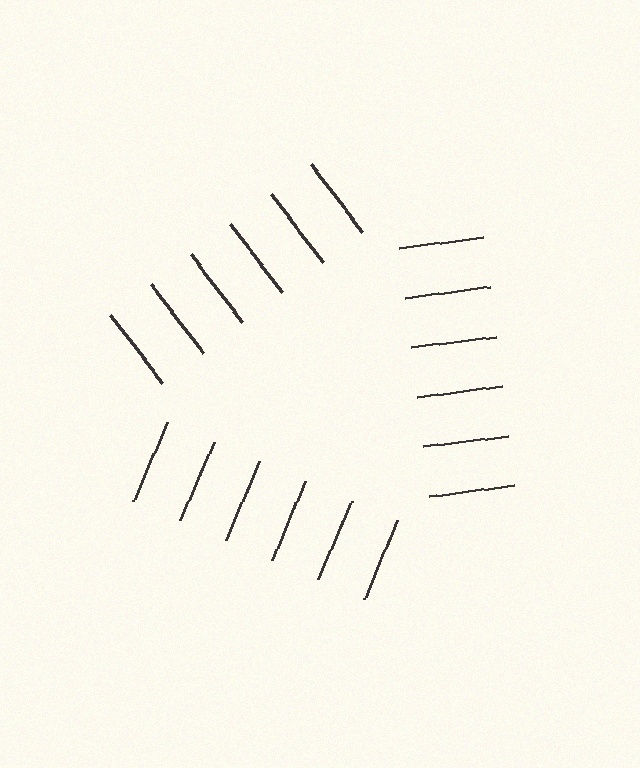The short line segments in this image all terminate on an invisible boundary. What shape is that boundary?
An illusory triangle — the line segments terminate on its edges but no continuous stroke is drawn.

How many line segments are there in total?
18 — 6 along each of the 3 edges.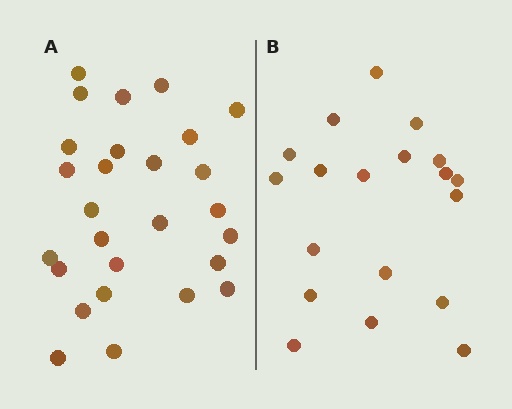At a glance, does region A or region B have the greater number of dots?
Region A (the left region) has more dots.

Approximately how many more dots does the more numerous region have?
Region A has roughly 8 or so more dots than region B.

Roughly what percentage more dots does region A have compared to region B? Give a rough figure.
About 40% more.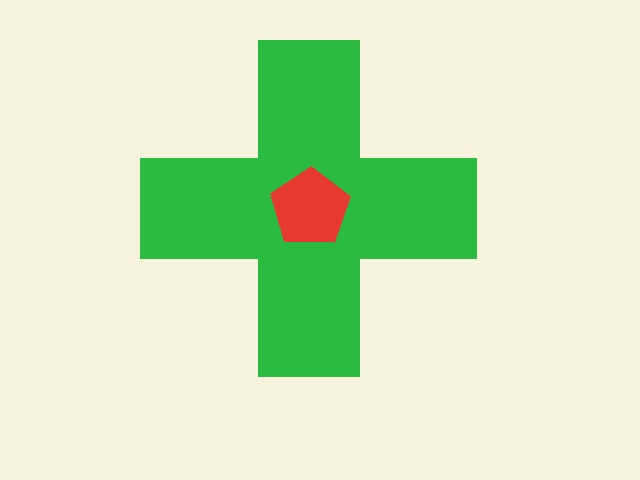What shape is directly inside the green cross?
The red pentagon.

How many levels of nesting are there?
2.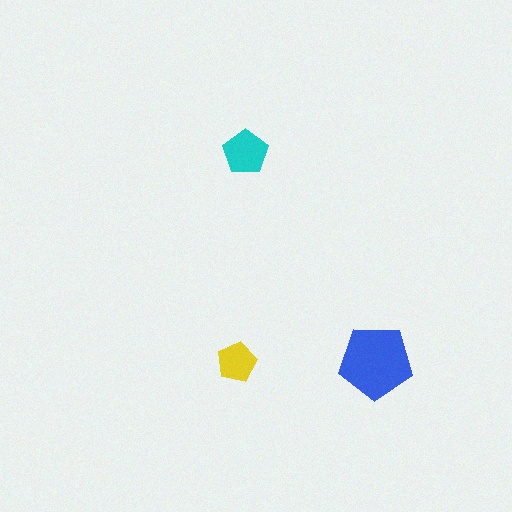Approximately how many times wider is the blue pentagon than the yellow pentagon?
About 2 times wider.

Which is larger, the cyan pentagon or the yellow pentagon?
The cyan one.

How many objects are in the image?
There are 3 objects in the image.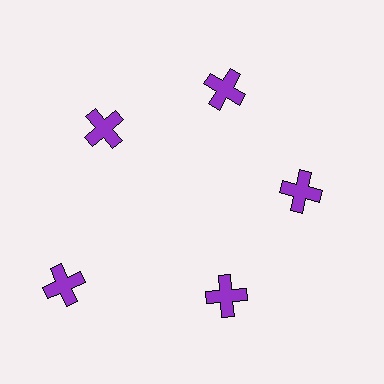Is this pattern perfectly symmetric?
No. The 5 purple crosses are arranged in a ring, but one element near the 8 o'clock position is pushed outward from the center, breaking the 5-fold rotational symmetry.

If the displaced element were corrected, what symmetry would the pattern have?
It would have 5-fold rotational symmetry — the pattern would map onto itself every 72 degrees.